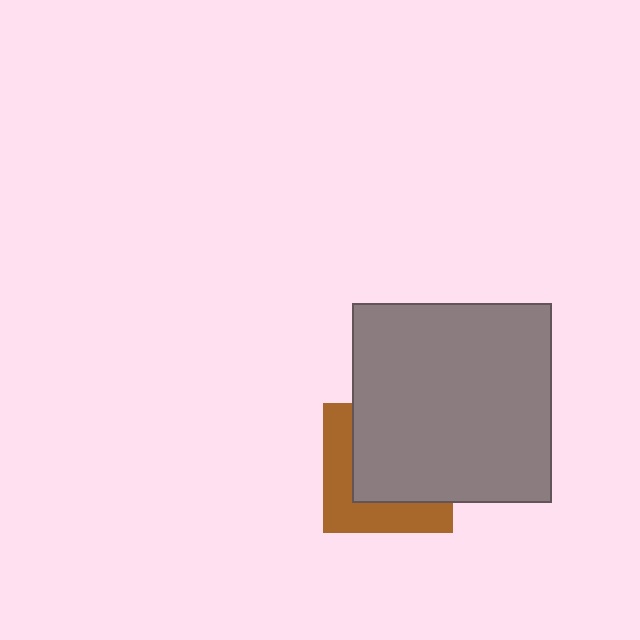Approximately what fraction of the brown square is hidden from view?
Roughly 60% of the brown square is hidden behind the gray square.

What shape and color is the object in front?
The object in front is a gray square.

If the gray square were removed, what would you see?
You would see the complete brown square.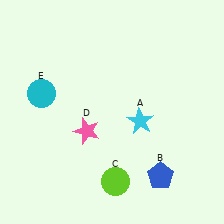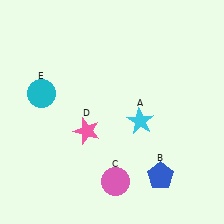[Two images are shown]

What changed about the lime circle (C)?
In Image 1, C is lime. In Image 2, it changed to pink.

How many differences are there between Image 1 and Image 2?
There is 1 difference between the two images.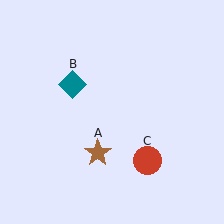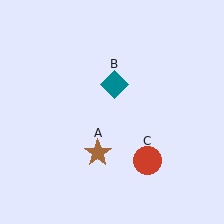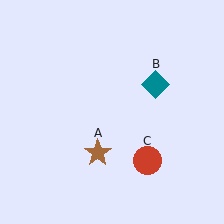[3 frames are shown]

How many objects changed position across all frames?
1 object changed position: teal diamond (object B).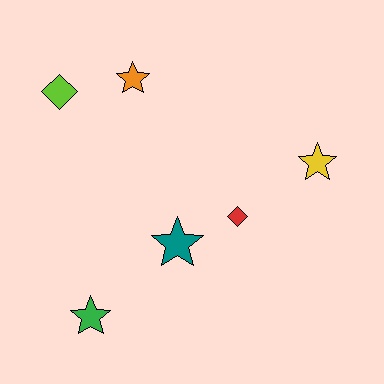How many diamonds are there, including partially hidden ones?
There are 2 diamonds.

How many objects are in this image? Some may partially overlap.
There are 6 objects.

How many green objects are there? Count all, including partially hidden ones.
There is 1 green object.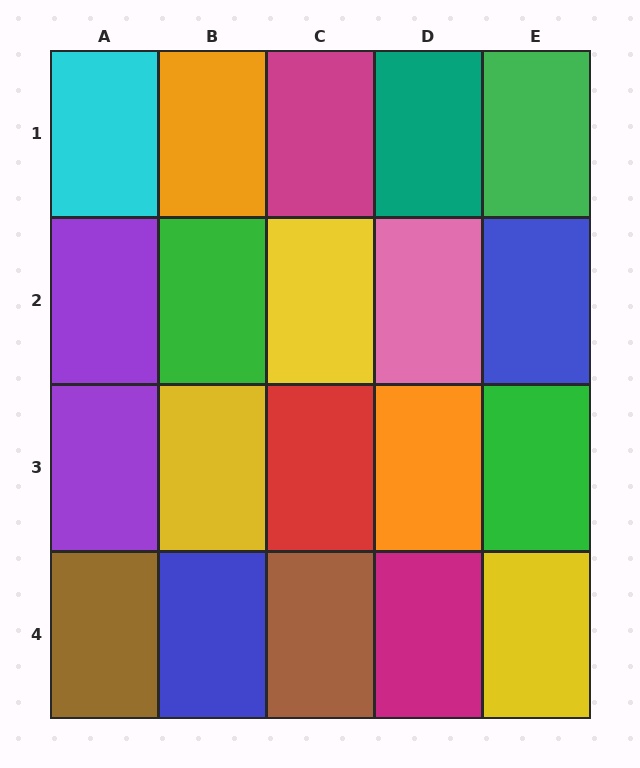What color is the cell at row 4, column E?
Yellow.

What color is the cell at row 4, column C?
Brown.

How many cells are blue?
2 cells are blue.